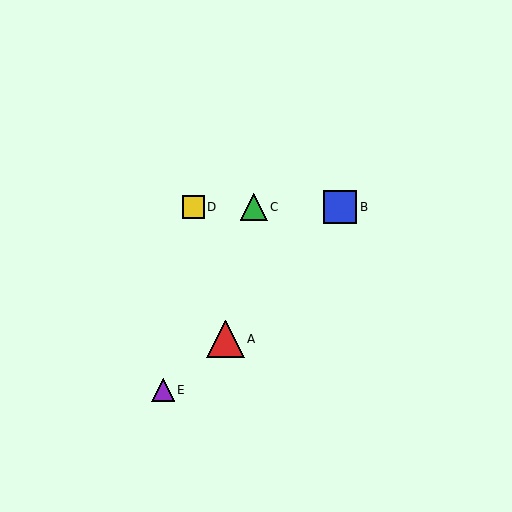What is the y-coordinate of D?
Object D is at y≈207.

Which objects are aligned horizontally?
Objects B, C, D are aligned horizontally.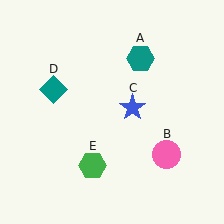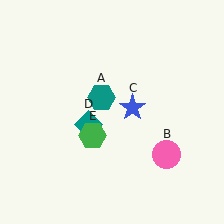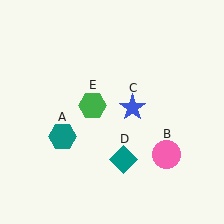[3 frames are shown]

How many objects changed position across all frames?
3 objects changed position: teal hexagon (object A), teal diamond (object D), green hexagon (object E).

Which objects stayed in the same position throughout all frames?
Pink circle (object B) and blue star (object C) remained stationary.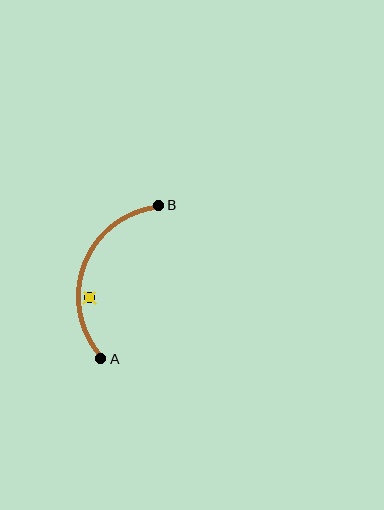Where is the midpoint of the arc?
The arc midpoint is the point on the curve farthest from the straight line joining A and B. It sits to the left of that line.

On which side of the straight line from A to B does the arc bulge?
The arc bulges to the left of the straight line connecting A and B.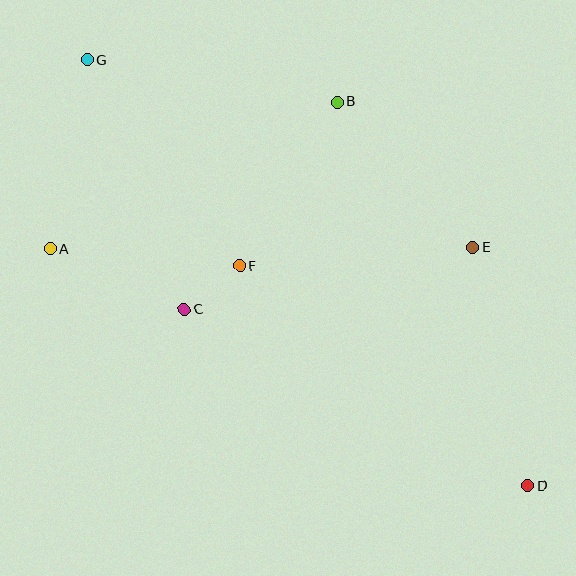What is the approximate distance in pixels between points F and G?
The distance between F and G is approximately 256 pixels.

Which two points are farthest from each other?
Points D and G are farthest from each other.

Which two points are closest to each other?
Points C and F are closest to each other.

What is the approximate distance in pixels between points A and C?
The distance between A and C is approximately 147 pixels.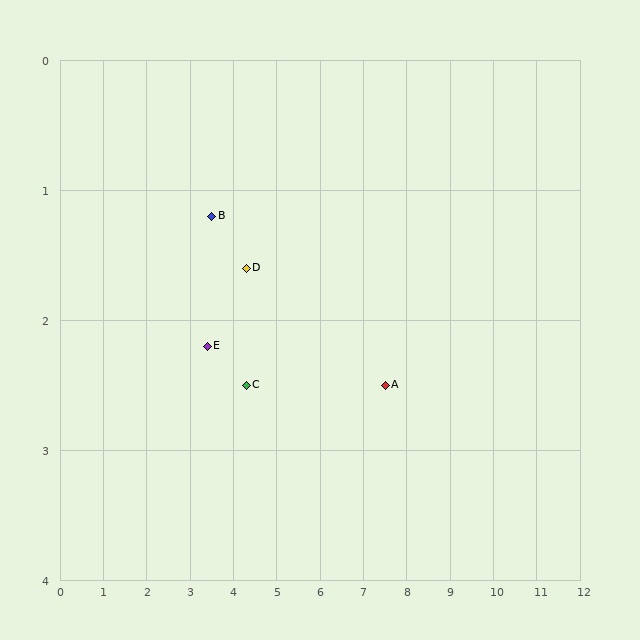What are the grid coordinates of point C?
Point C is at approximately (4.3, 2.5).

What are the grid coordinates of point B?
Point B is at approximately (3.5, 1.2).